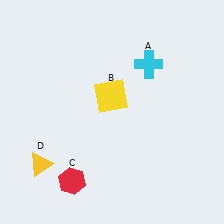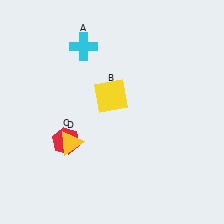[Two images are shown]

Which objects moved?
The objects that moved are: the cyan cross (A), the red hexagon (C), the yellow triangle (D).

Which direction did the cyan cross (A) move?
The cyan cross (A) moved left.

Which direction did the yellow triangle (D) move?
The yellow triangle (D) moved right.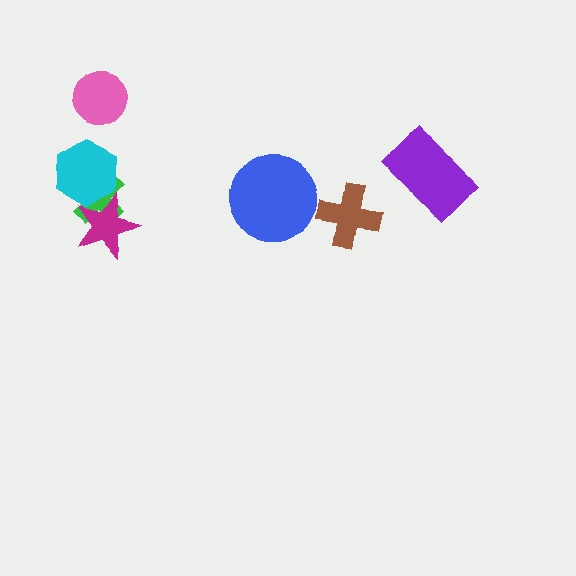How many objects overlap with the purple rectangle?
0 objects overlap with the purple rectangle.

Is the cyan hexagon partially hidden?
Yes, it is partially covered by another shape.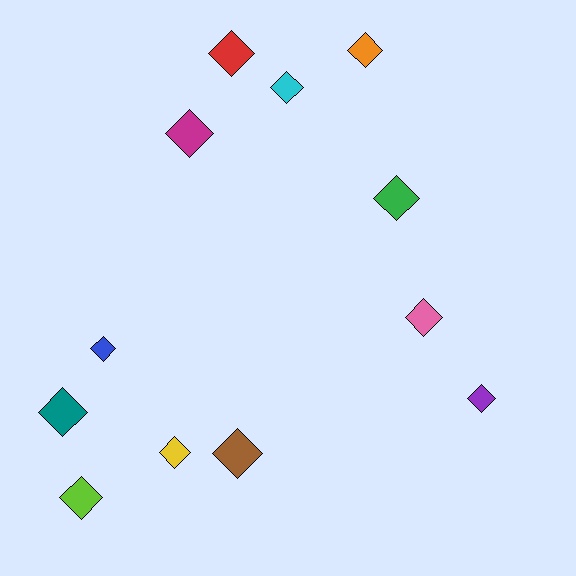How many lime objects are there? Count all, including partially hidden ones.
There is 1 lime object.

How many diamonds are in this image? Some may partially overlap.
There are 12 diamonds.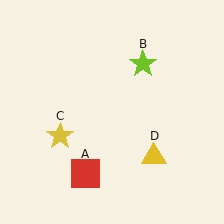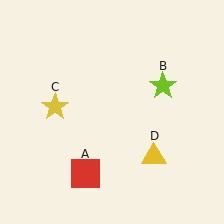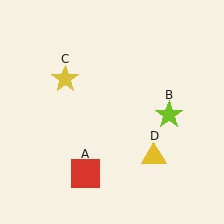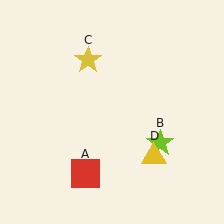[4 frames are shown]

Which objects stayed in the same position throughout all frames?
Red square (object A) and yellow triangle (object D) remained stationary.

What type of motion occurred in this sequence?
The lime star (object B), yellow star (object C) rotated clockwise around the center of the scene.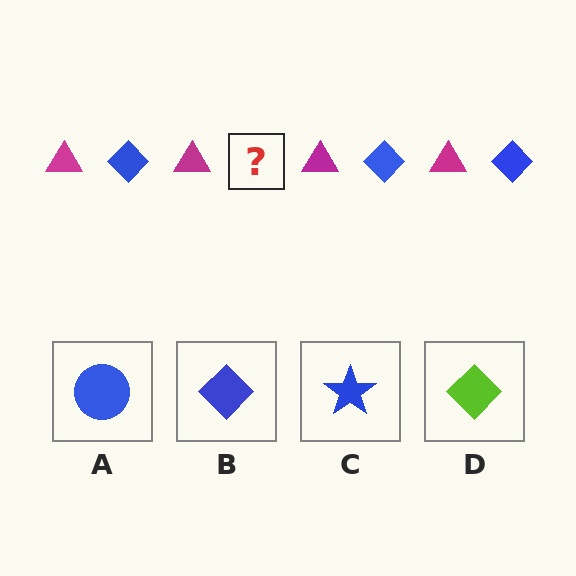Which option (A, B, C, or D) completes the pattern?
B.